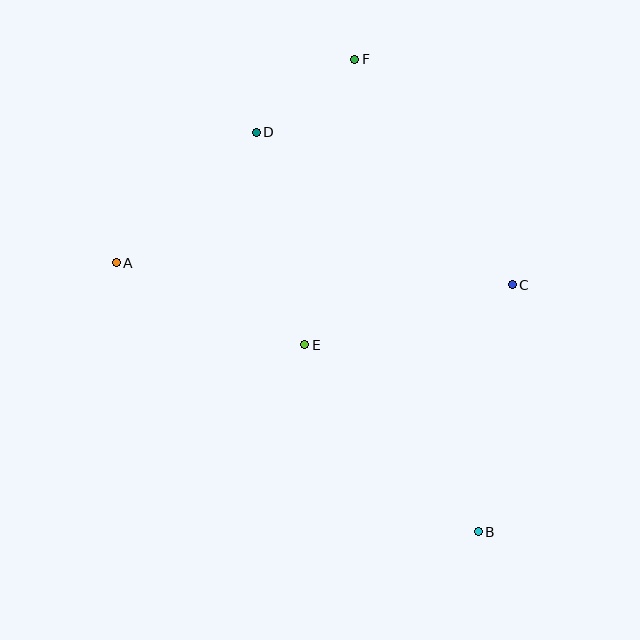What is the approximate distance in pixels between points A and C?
The distance between A and C is approximately 396 pixels.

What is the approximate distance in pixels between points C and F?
The distance between C and F is approximately 275 pixels.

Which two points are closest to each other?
Points D and F are closest to each other.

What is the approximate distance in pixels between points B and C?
The distance between B and C is approximately 249 pixels.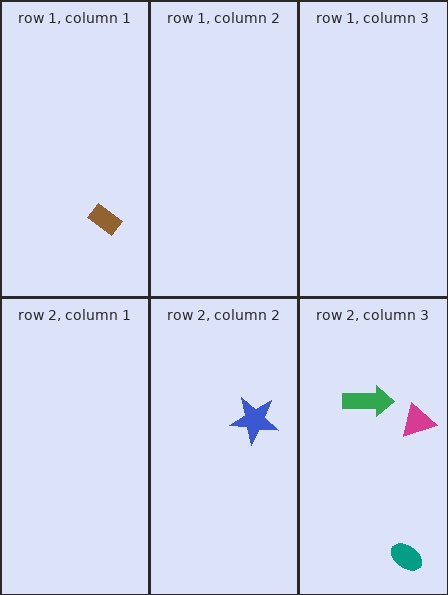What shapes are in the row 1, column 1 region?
The brown rectangle.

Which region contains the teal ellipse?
The row 2, column 3 region.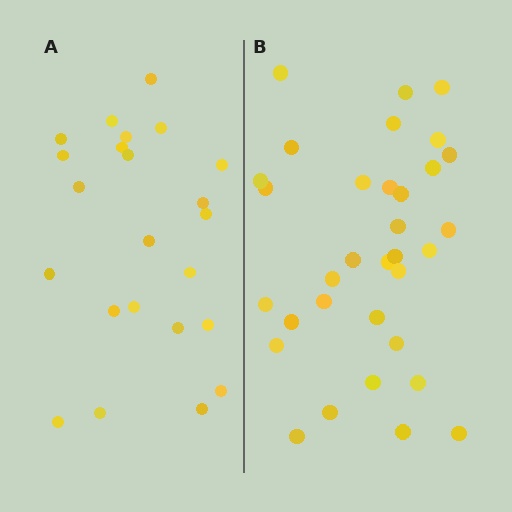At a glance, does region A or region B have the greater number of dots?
Region B (the right region) has more dots.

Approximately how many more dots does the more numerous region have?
Region B has roughly 10 or so more dots than region A.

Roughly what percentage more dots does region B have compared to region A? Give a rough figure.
About 45% more.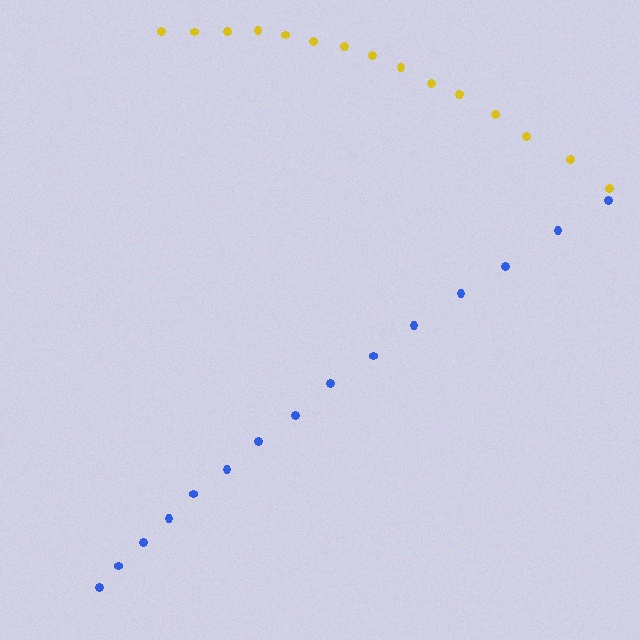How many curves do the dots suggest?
There are 2 distinct paths.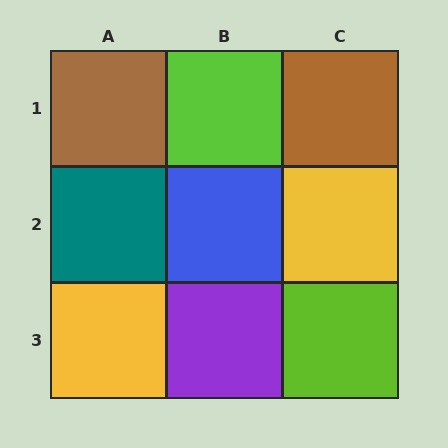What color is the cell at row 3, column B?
Purple.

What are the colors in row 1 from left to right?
Brown, lime, brown.